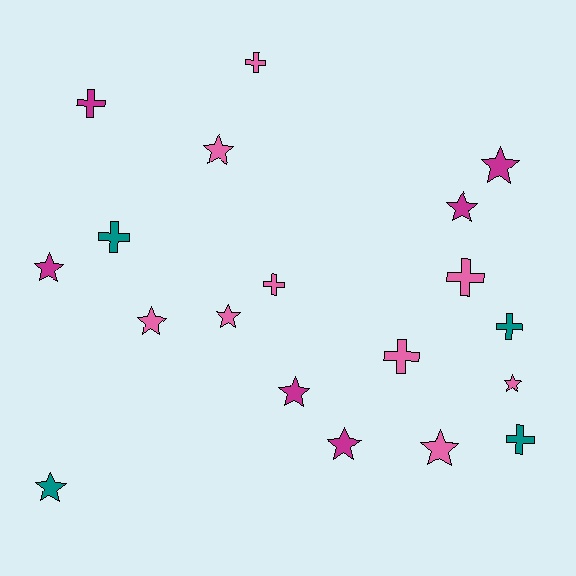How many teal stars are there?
There is 1 teal star.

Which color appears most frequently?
Pink, with 9 objects.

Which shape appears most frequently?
Star, with 11 objects.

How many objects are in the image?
There are 19 objects.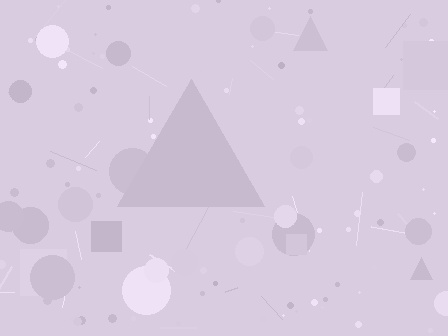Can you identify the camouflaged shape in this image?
The camouflaged shape is a triangle.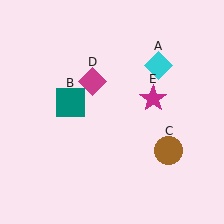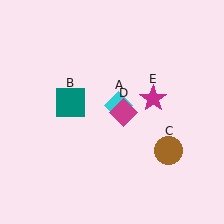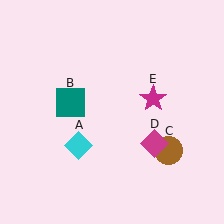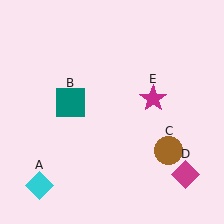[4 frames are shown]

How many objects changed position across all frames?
2 objects changed position: cyan diamond (object A), magenta diamond (object D).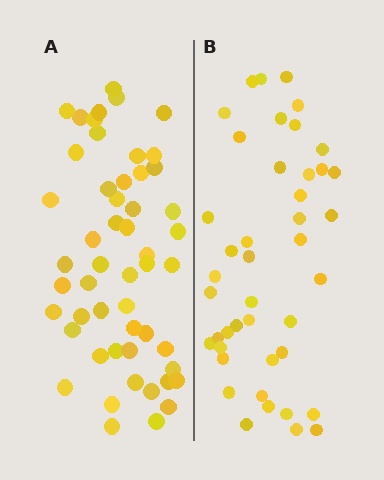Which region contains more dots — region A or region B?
Region A (the left region) has more dots.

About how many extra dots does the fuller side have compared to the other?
Region A has roughly 8 or so more dots than region B.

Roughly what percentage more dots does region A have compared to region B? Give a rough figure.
About 20% more.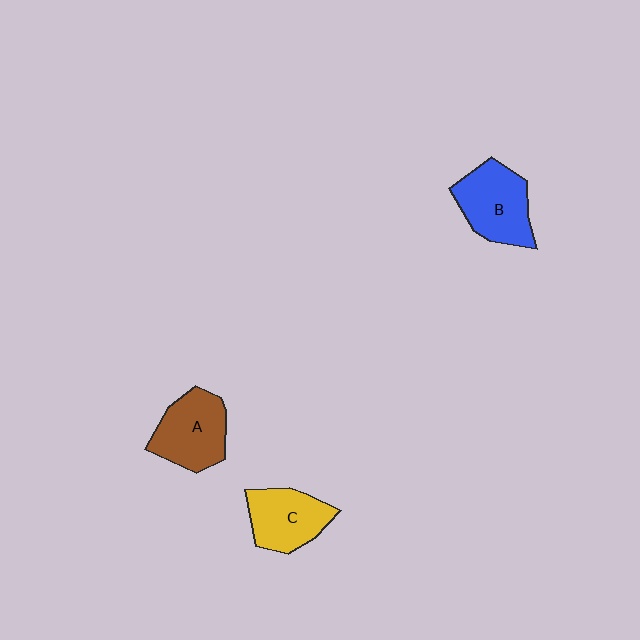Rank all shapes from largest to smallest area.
From largest to smallest: B (blue), A (brown), C (yellow).